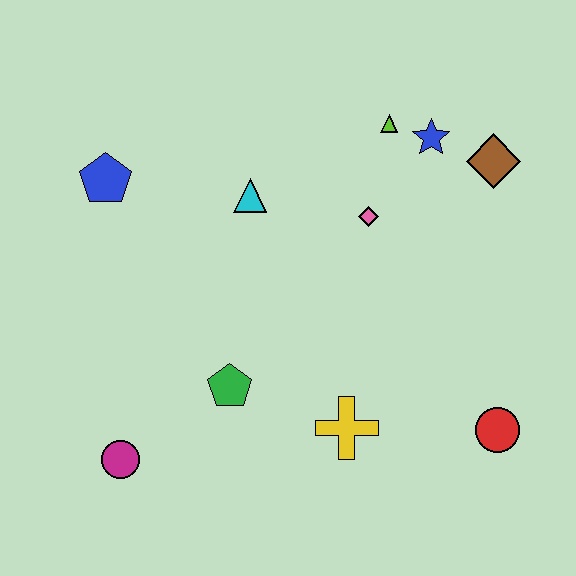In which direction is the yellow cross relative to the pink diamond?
The yellow cross is below the pink diamond.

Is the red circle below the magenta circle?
No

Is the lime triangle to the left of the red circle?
Yes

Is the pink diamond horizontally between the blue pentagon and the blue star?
Yes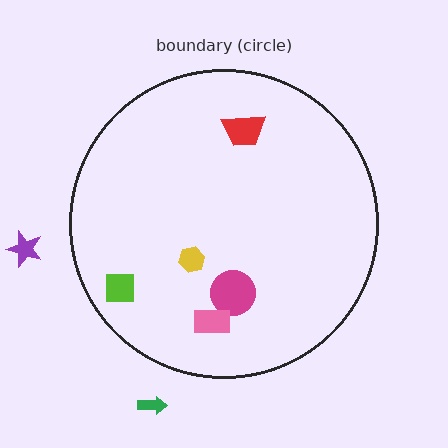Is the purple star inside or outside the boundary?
Outside.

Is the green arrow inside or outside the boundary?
Outside.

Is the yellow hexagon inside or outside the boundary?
Inside.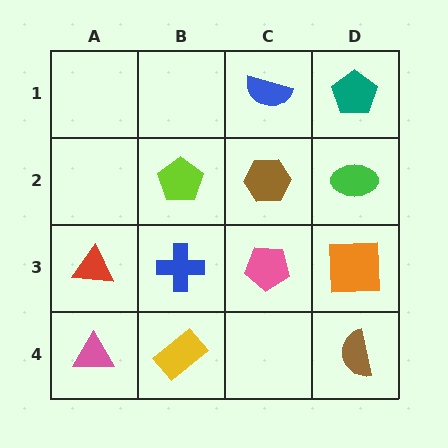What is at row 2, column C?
A brown hexagon.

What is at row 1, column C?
A blue semicircle.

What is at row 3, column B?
A blue cross.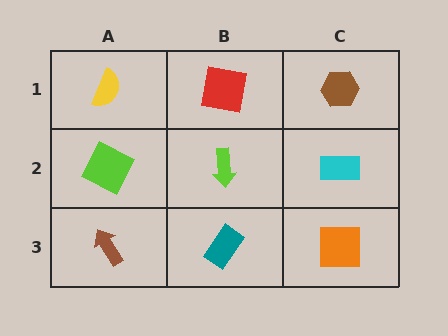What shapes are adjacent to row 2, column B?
A red square (row 1, column B), a teal rectangle (row 3, column B), a lime square (row 2, column A), a cyan rectangle (row 2, column C).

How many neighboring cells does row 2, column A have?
3.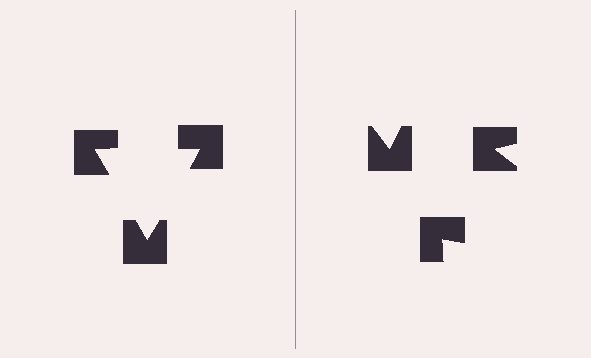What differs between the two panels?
The notched squares are positioned identically on both sides; only the wedge orientations differ. On the left they align to a triangle; on the right they are misaligned.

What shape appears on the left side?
An illusory triangle.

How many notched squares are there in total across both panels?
6 — 3 on each side.